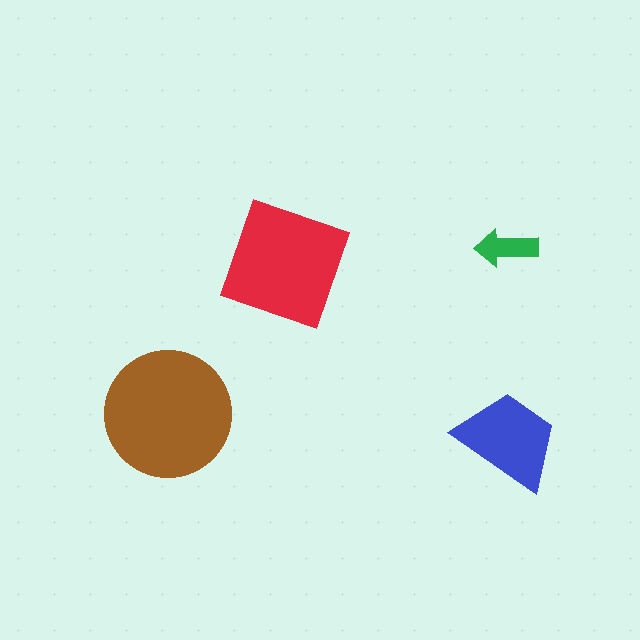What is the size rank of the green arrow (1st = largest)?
4th.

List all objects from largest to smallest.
The brown circle, the red square, the blue trapezoid, the green arrow.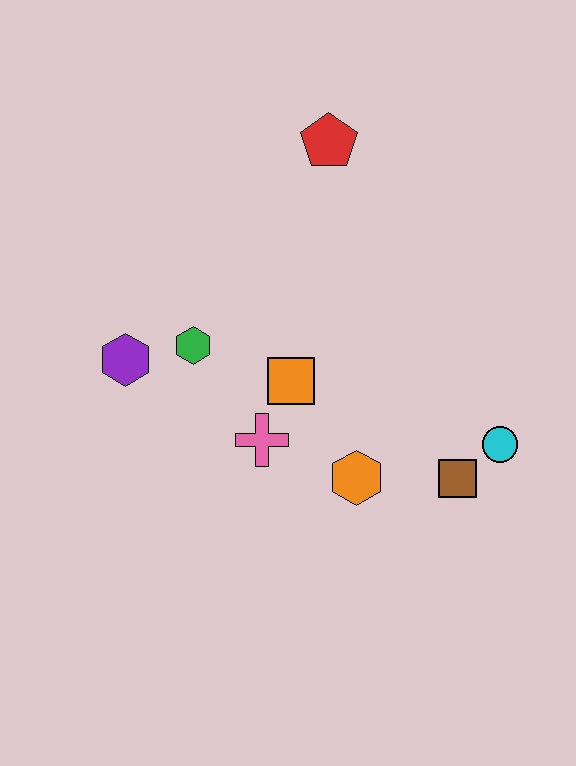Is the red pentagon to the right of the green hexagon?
Yes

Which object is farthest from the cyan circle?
The purple hexagon is farthest from the cyan circle.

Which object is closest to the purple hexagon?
The green hexagon is closest to the purple hexagon.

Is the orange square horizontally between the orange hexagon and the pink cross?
Yes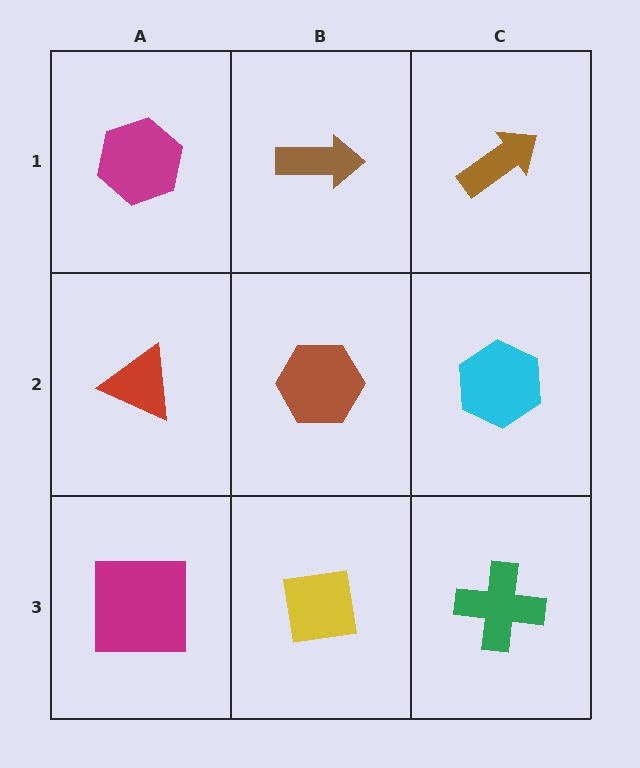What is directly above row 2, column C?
A brown arrow.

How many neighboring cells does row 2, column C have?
3.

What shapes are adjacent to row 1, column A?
A red triangle (row 2, column A), a brown arrow (row 1, column B).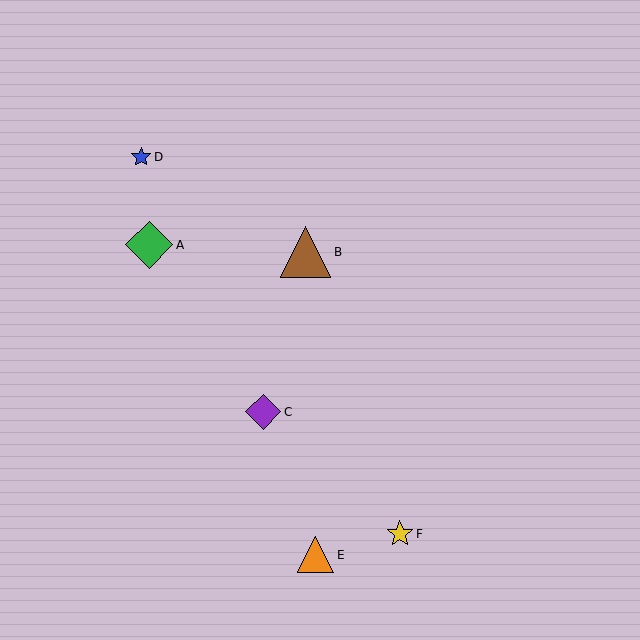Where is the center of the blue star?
The center of the blue star is at (141, 157).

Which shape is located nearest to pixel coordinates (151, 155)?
The blue star (labeled D) at (141, 157) is nearest to that location.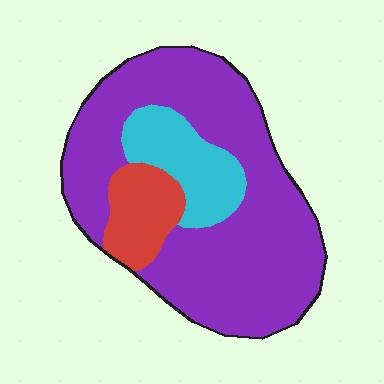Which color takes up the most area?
Purple, at roughly 70%.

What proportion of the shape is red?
Red takes up less than a sixth of the shape.